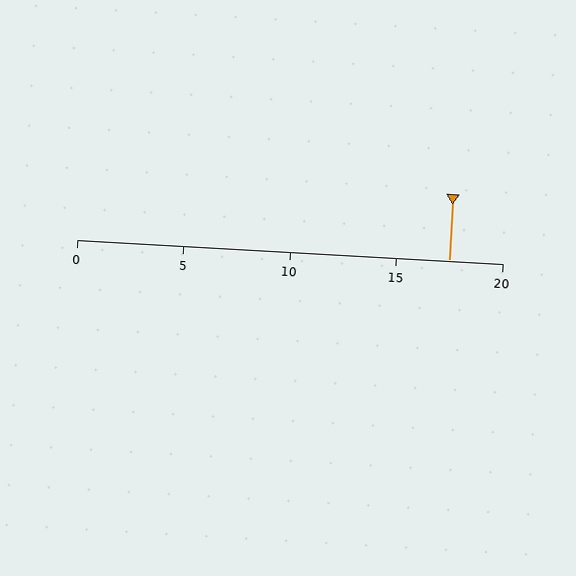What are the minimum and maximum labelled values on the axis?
The axis runs from 0 to 20.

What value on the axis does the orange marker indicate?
The marker indicates approximately 17.5.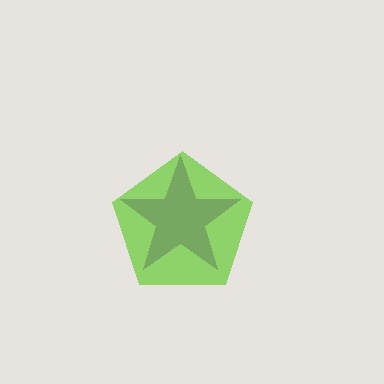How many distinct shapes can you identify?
There are 2 distinct shapes: a purple star, a lime pentagon.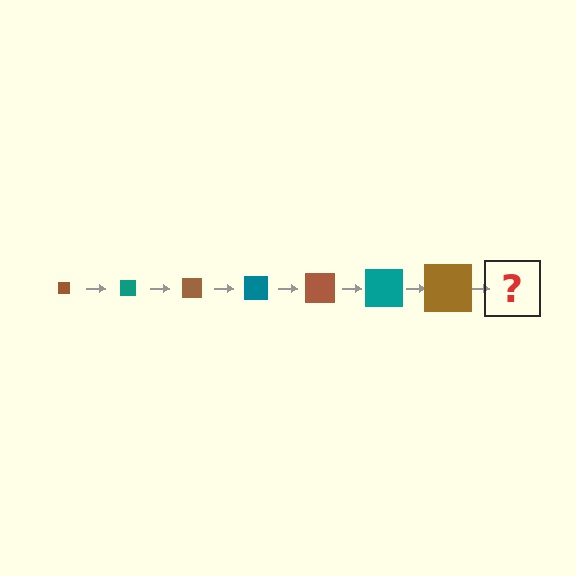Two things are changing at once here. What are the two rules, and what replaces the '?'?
The two rules are that the square grows larger each step and the color cycles through brown and teal. The '?' should be a teal square, larger than the previous one.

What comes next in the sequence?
The next element should be a teal square, larger than the previous one.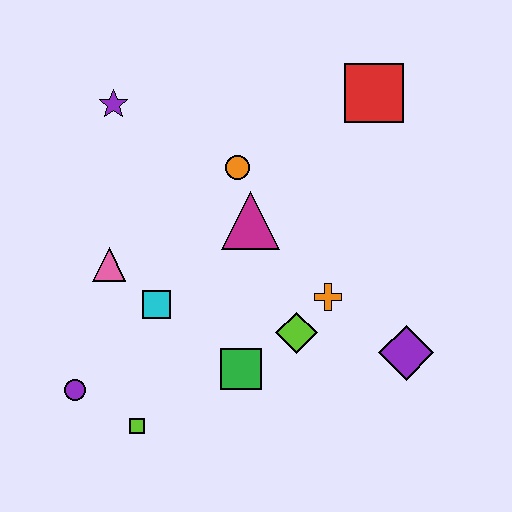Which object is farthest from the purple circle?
The red square is farthest from the purple circle.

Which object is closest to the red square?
The orange circle is closest to the red square.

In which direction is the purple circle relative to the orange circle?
The purple circle is below the orange circle.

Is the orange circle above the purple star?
No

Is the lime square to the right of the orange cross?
No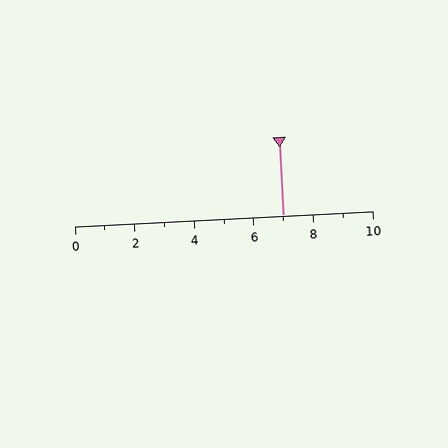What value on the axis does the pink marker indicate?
The marker indicates approximately 7.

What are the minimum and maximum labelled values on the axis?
The axis runs from 0 to 10.